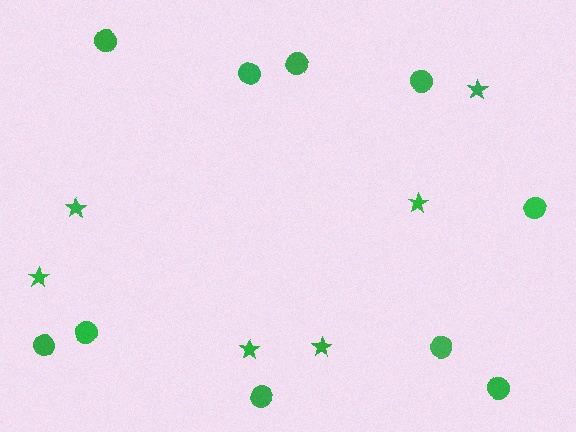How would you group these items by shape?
There are 2 groups: one group of stars (6) and one group of circles (10).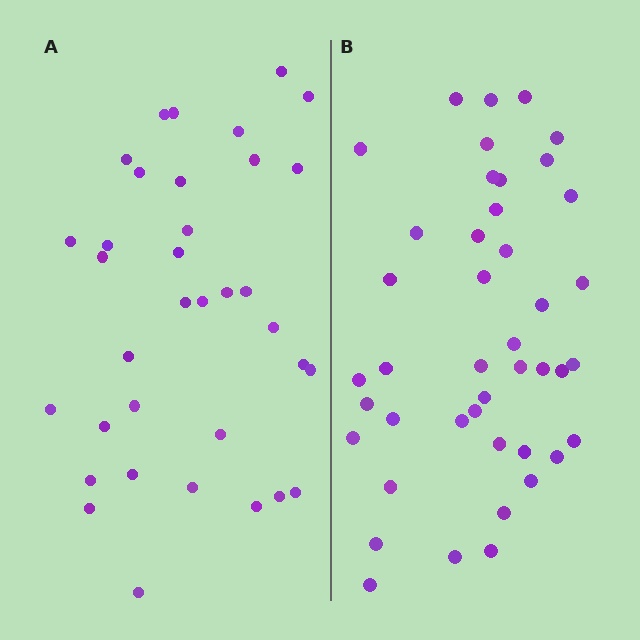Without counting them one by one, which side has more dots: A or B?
Region B (the right region) has more dots.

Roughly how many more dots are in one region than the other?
Region B has roughly 8 or so more dots than region A.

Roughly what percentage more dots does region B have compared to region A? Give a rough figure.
About 25% more.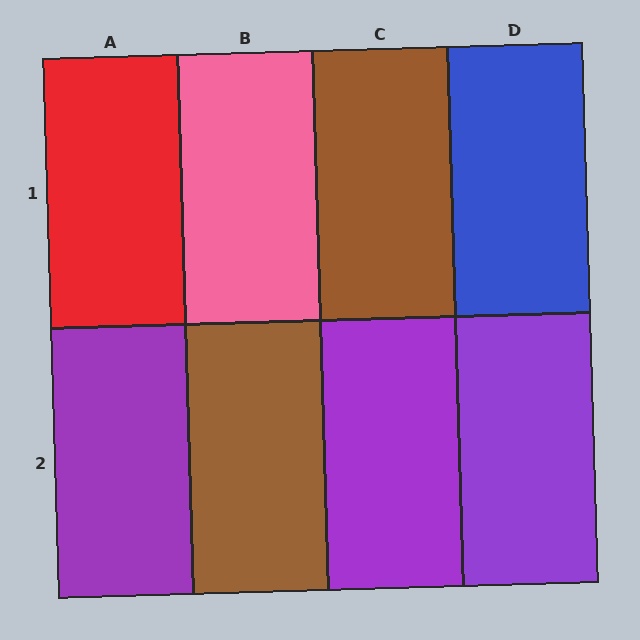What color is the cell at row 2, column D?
Purple.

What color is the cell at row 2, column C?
Purple.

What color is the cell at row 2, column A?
Purple.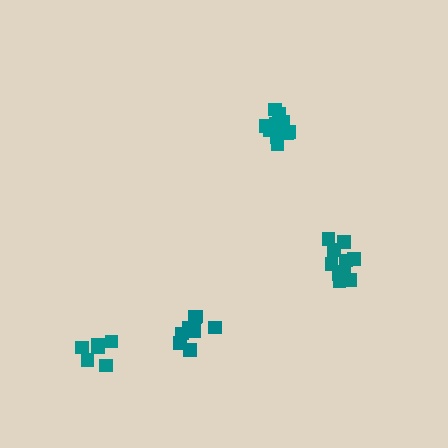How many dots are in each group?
Group 1: 12 dots, Group 2: 8 dots, Group 3: 10 dots, Group 4: 7 dots (37 total).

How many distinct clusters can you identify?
There are 4 distinct clusters.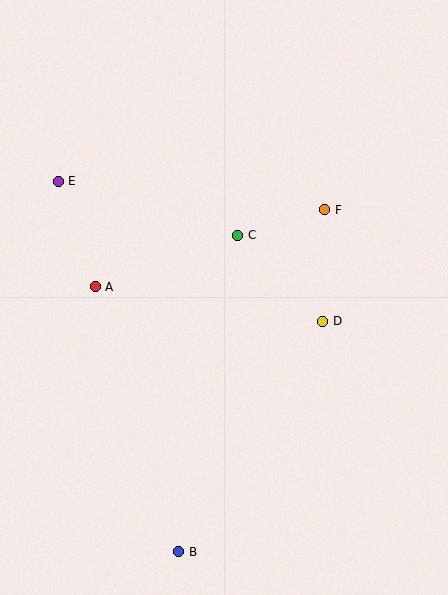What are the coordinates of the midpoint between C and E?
The midpoint between C and E is at (148, 208).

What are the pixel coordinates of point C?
Point C is at (238, 235).